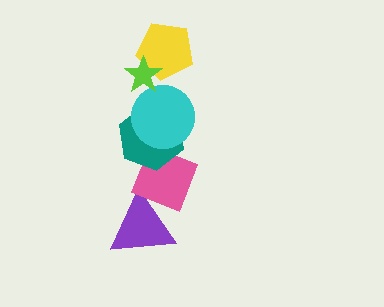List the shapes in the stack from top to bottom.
From top to bottom: the lime star, the yellow pentagon, the cyan circle, the teal hexagon, the pink diamond, the purple triangle.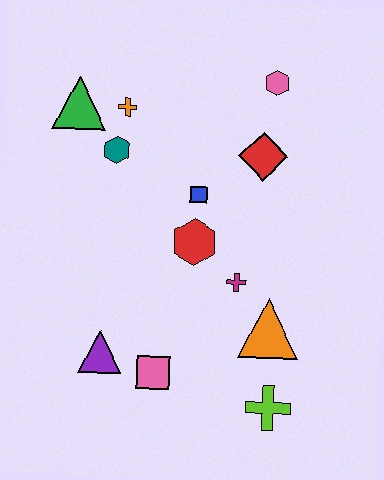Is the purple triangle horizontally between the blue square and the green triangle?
Yes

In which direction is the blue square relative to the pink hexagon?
The blue square is below the pink hexagon.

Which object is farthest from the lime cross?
The green triangle is farthest from the lime cross.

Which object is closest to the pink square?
The purple triangle is closest to the pink square.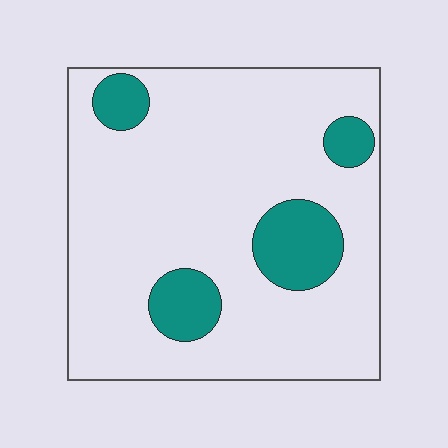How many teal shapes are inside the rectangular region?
4.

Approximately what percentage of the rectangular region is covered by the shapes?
Approximately 15%.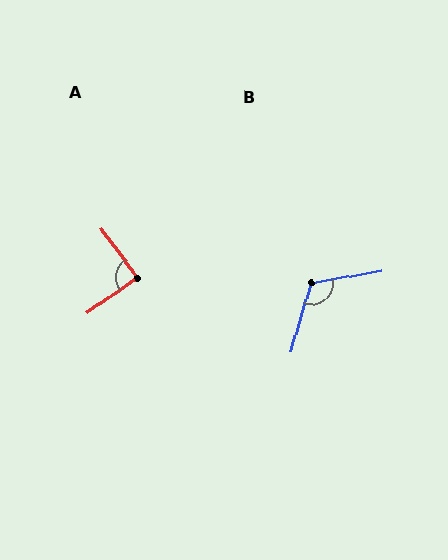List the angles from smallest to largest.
A (89°), B (116°).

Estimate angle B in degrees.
Approximately 116 degrees.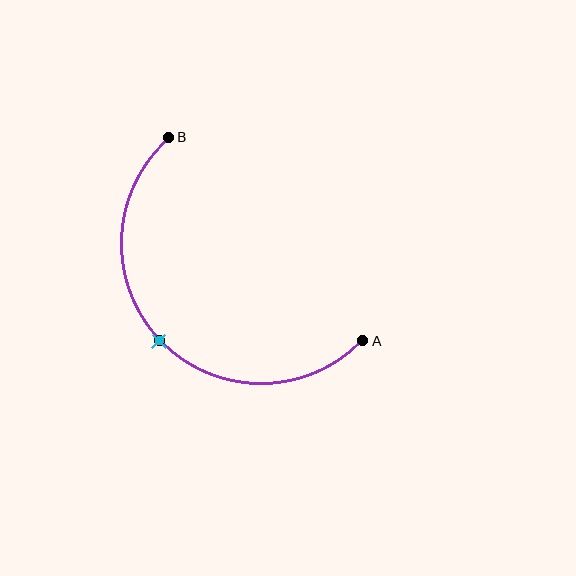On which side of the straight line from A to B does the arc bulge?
The arc bulges below and to the left of the straight line connecting A and B.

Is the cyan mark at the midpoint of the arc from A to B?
Yes. The cyan mark lies on the arc at equal arc-length from both A and B — it is the arc midpoint.